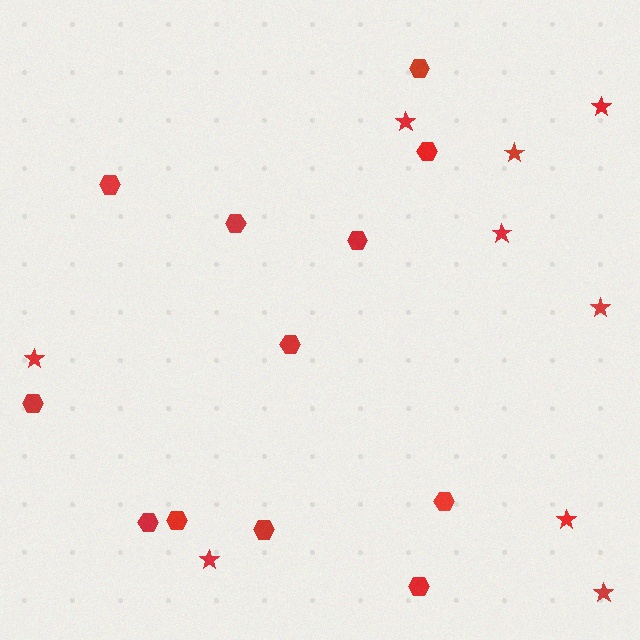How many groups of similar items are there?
There are 2 groups: one group of hexagons (12) and one group of stars (9).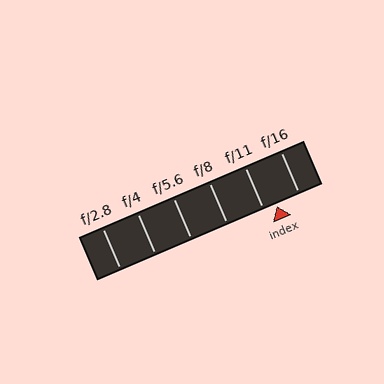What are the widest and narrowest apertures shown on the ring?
The widest aperture shown is f/2.8 and the narrowest is f/16.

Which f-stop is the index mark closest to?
The index mark is closest to f/11.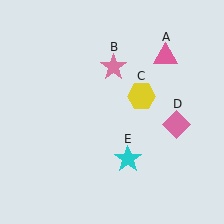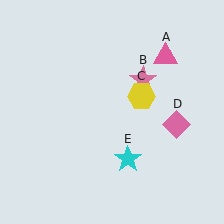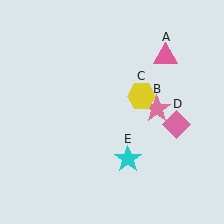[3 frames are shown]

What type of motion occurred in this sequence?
The pink star (object B) rotated clockwise around the center of the scene.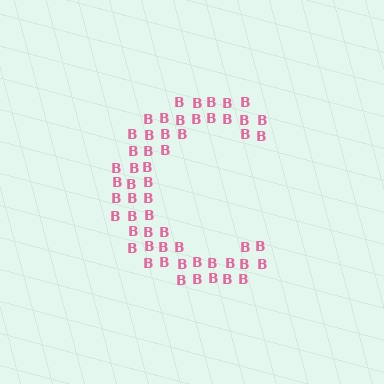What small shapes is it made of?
It is made of small letter B's.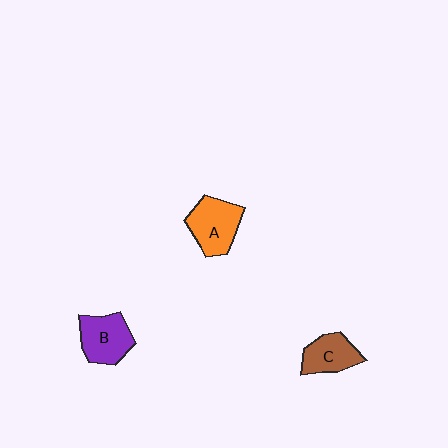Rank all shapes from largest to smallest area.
From largest to smallest: A (orange), B (purple), C (brown).